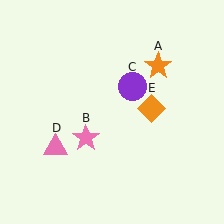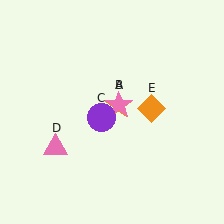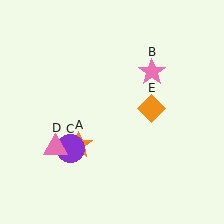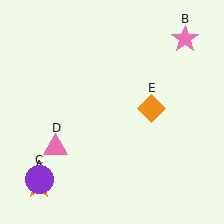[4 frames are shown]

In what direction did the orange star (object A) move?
The orange star (object A) moved down and to the left.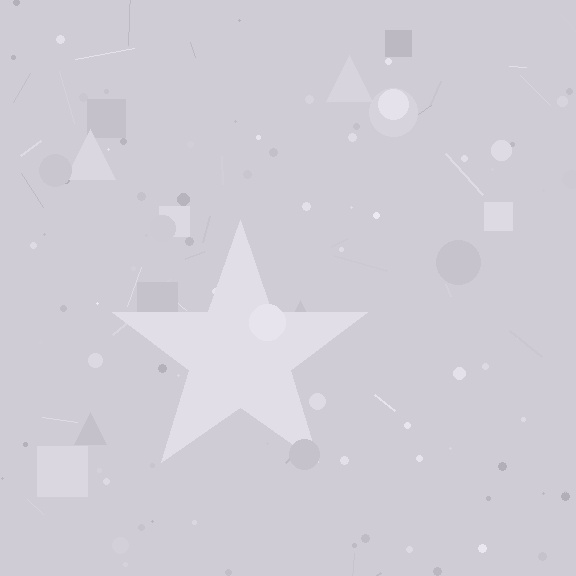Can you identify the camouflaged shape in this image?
The camouflaged shape is a star.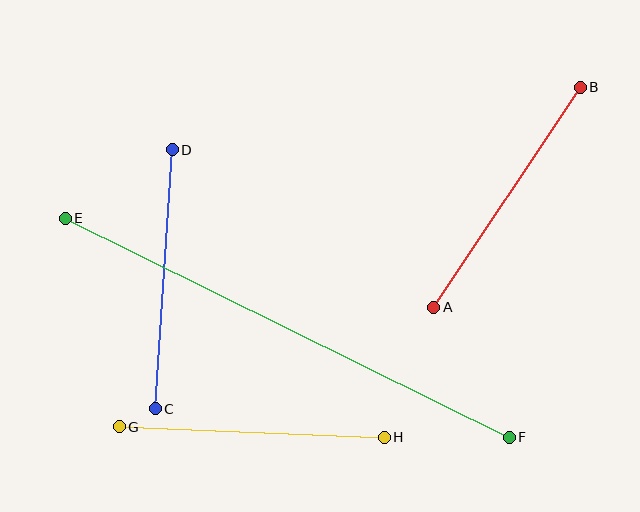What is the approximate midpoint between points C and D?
The midpoint is at approximately (164, 279) pixels.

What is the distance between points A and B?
The distance is approximately 265 pixels.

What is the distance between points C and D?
The distance is approximately 259 pixels.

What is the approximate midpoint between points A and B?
The midpoint is at approximately (507, 197) pixels.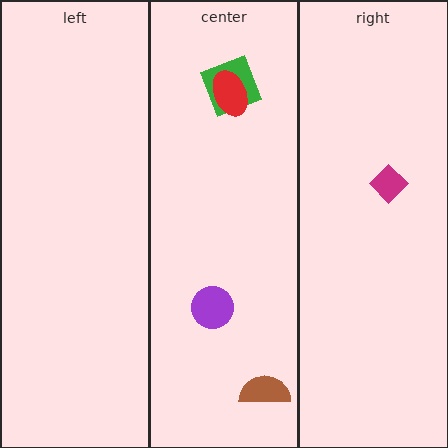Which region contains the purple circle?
The center region.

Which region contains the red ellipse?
The center region.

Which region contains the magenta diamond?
The right region.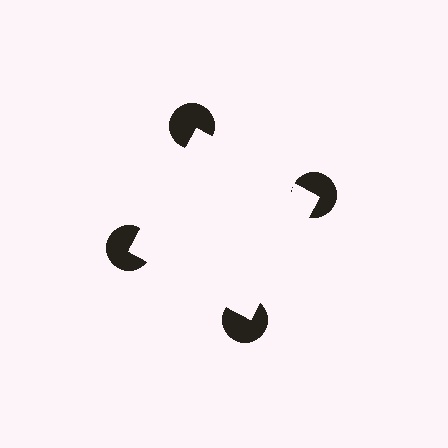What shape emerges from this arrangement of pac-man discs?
An illusory square — its edges are inferred from the aligned wedge cuts in the pac-man discs, not physically drawn.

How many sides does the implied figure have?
4 sides.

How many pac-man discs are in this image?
There are 4 — one at each vertex of the illusory square.